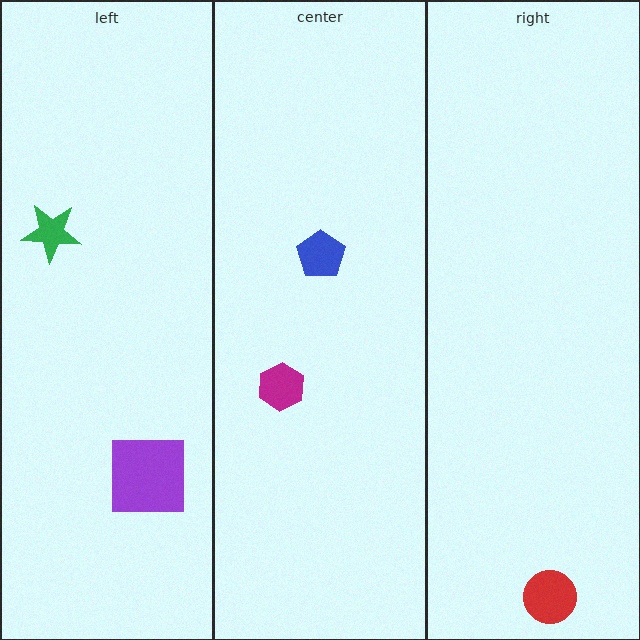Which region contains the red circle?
The right region.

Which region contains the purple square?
The left region.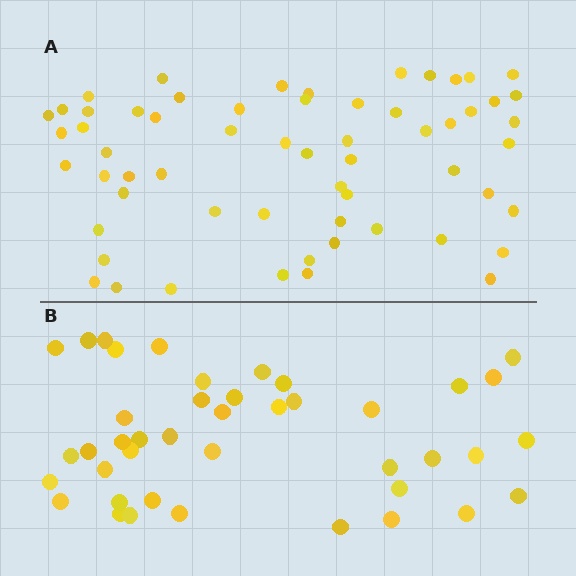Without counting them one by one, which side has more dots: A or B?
Region A (the top region) has more dots.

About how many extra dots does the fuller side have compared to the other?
Region A has approximately 20 more dots than region B.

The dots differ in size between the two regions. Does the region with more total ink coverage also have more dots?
No. Region B has more total ink coverage because its dots are larger, but region A actually contains more individual dots. Total area can be misleading — the number of items is what matters here.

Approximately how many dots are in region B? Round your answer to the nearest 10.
About 40 dots. (The exact count is 42, which rounds to 40.)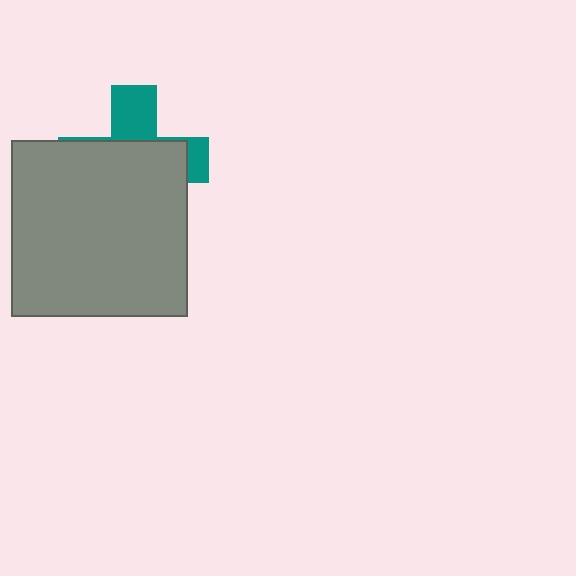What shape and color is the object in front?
The object in front is a gray square.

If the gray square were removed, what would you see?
You would see the complete teal cross.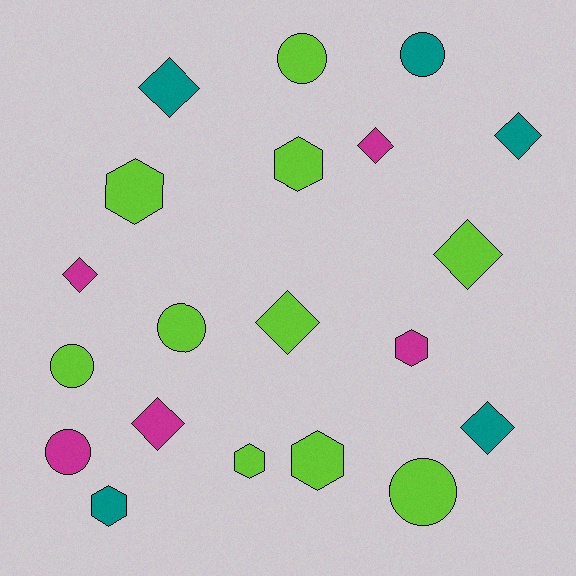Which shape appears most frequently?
Diamond, with 8 objects.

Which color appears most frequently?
Lime, with 10 objects.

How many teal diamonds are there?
There are 3 teal diamonds.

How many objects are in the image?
There are 20 objects.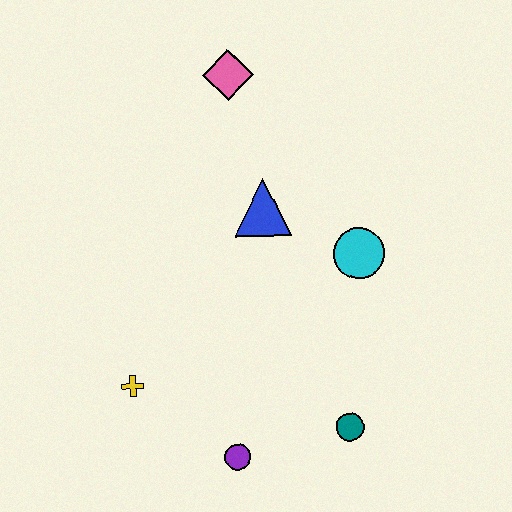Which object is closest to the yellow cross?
The purple circle is closest to the yellow cross.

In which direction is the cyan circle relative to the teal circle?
The cyan circle is above the teal circle.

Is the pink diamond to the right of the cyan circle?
No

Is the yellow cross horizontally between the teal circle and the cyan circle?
No